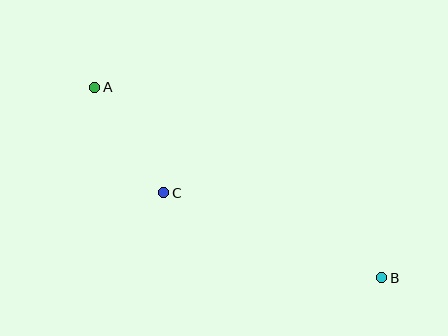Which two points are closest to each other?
Points A and C are closest to each other.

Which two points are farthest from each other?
Points A and B are farthest from each other.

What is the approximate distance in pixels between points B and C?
The distance between B and C is approximately 234 pixels.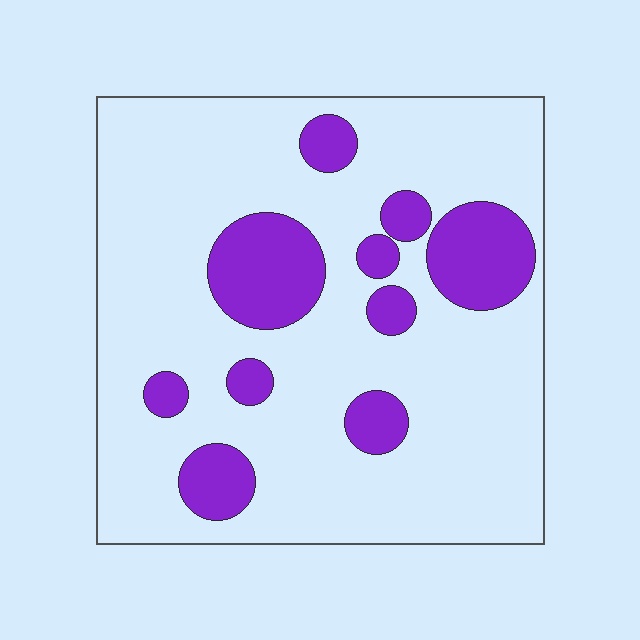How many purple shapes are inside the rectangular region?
10.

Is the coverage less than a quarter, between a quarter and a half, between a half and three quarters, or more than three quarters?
Less than a quarter.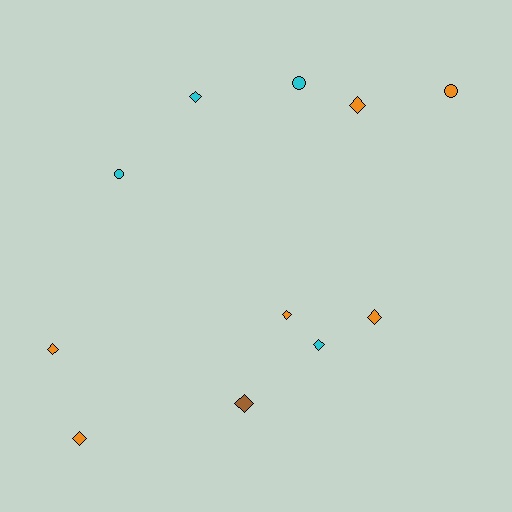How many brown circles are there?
There are no brown circles.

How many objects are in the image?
There are 11 objects.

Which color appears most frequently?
Orange, with 6 objects.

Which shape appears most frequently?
Diamond, with 8 objects.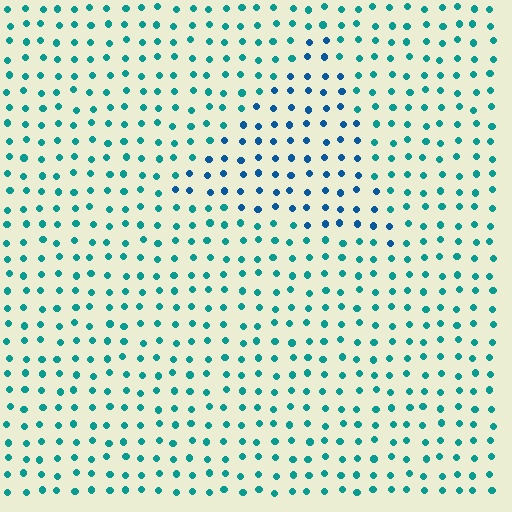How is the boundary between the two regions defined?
The boundary is defined purely by a slight shift in hue (about 33 degrees). Spacing, size, and orientation are identical on both sides.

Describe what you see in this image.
The image is filled with small teal elements in a uniform arrangement. A triangle-shaped region is visible where the elements are tinted to a slightly different hue, forming a subtle color boundary.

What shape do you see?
I see a triangle.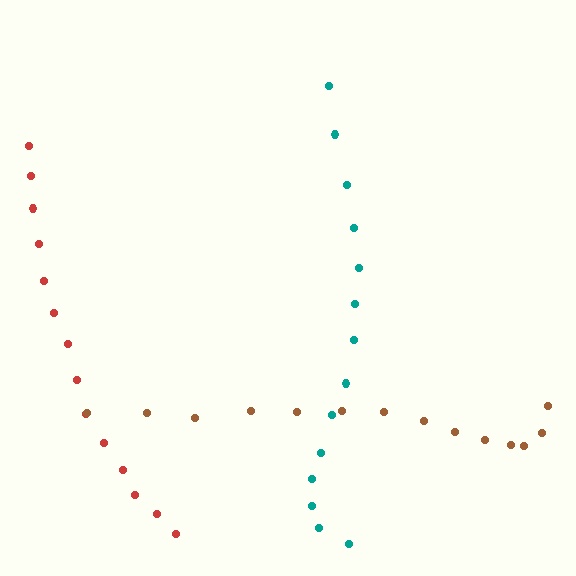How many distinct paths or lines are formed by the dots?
There are 3 distinct paths.